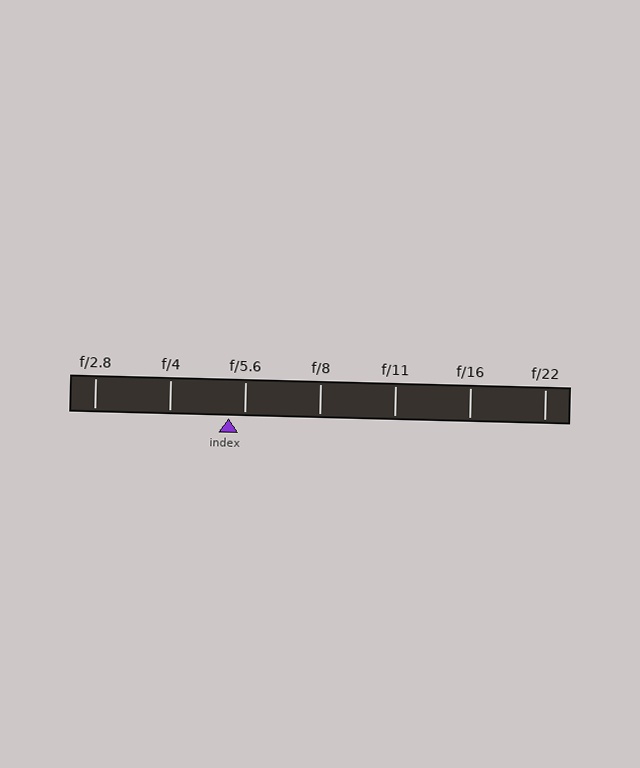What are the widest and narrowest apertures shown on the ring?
The widest aperture shown is f/2.8 and the narrowest is f/22.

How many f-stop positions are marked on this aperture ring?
There are 7 f-stop positions marked.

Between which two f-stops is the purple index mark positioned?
The index mark is between f/4 and f/5.6.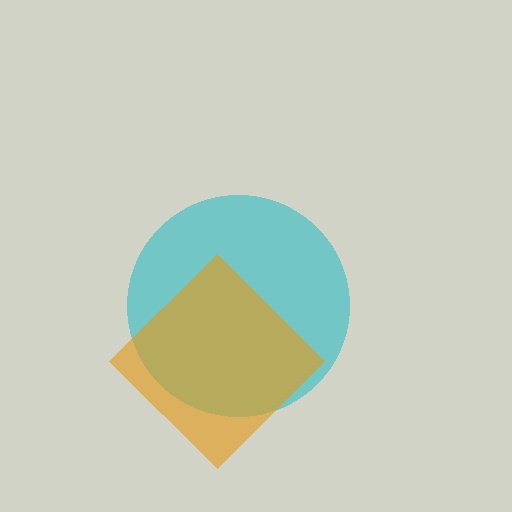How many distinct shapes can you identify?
There are 2 distinct shapes: a cyan circle, an orange diamond.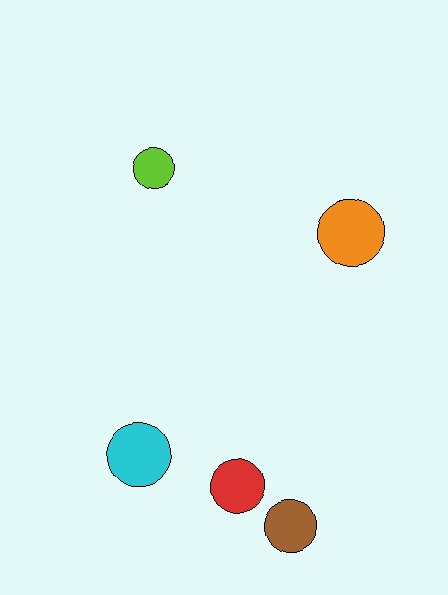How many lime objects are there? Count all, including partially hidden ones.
There is 1 lime object.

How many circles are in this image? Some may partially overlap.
There are 5 circles.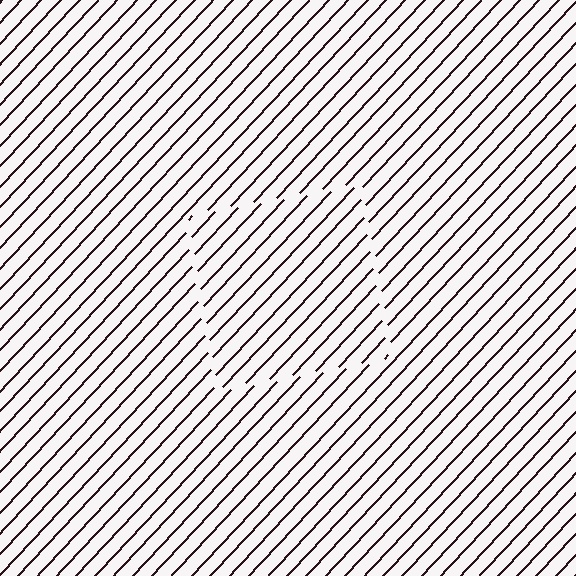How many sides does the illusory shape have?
4 sides — the line-ends trace a square.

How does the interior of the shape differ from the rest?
The interior of the shape contains the same grating, shifted by half a period — the contour is defined by the phase discontinuity where line-ends from the inner and outer gratings abut.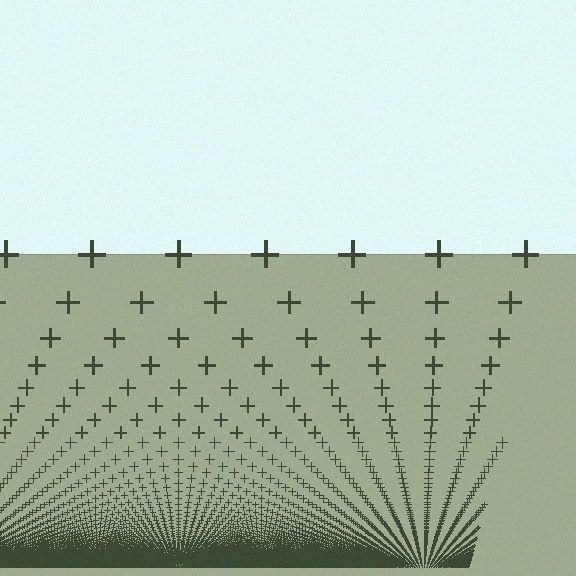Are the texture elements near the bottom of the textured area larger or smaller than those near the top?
Smaller. The gradient is inverted — elements near the bottom are smaller and denser.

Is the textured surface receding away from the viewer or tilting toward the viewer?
The surface appears to tilt toward the viewer. Texture elements get larger and sparser toward the top.